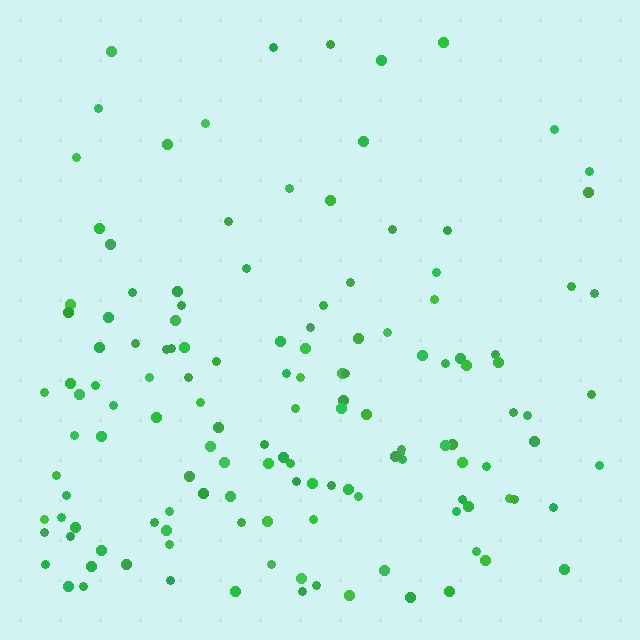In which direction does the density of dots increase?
From top to bottom, with the bottom side densest.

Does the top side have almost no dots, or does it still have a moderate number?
Still a moderate number, just noticeably fewer than the bottom.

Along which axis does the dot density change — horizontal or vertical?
Vertical.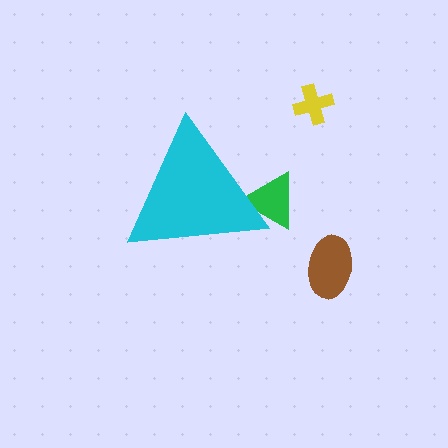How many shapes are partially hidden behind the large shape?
1 shape is partially hidden.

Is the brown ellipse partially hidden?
No, the brown ellipse is fully visible.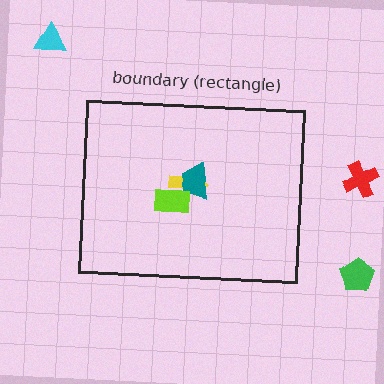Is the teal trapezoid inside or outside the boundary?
Inside.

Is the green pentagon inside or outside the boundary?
Outside.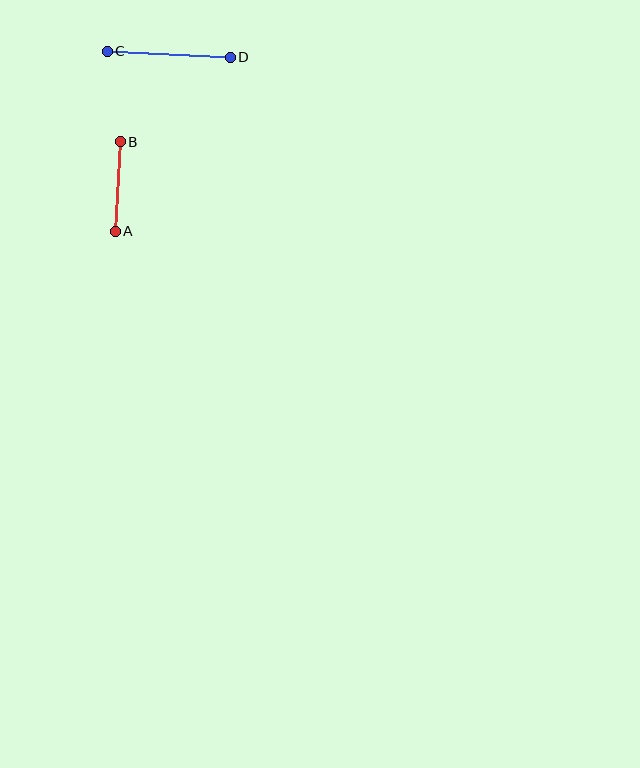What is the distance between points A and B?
The distance is approximately 90 pixels.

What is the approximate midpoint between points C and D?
The midpoint is at approximately (169, 54) pixels.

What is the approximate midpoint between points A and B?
The midpoint is at approximately (118, 187) pixels.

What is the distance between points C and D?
The distance is approximately 123 pixels.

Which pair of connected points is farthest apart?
Points C and D are farthest apart.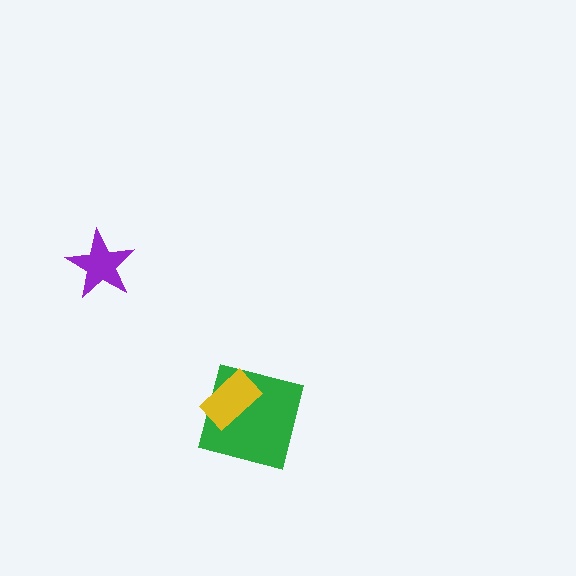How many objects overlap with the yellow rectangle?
1 object overlaps with the yellow rectangle.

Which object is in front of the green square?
The yellow rectangle is in front of the green square.